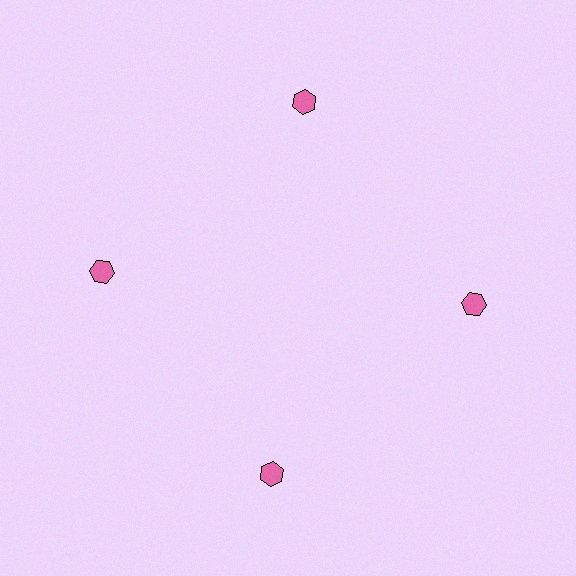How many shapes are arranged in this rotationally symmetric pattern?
There are 4 shapes, arranged in 4 groups of 1.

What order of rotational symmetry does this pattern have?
This pattern has 4-fold rotational symmetry.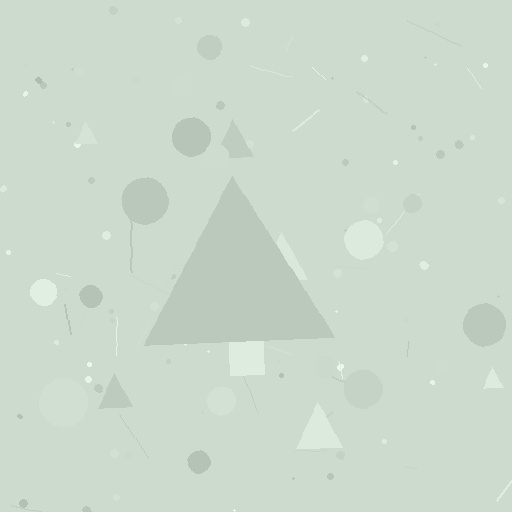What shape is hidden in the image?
A triangle is hidden in the image.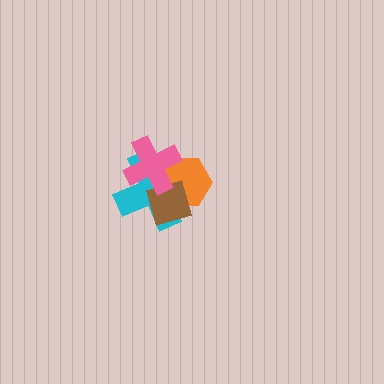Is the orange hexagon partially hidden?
Yes, it is partially covered by another shape.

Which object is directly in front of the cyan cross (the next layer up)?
The orange hexagon is directly in front of the cyan cross.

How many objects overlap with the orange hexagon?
3 objects overlap with the orange hexagon.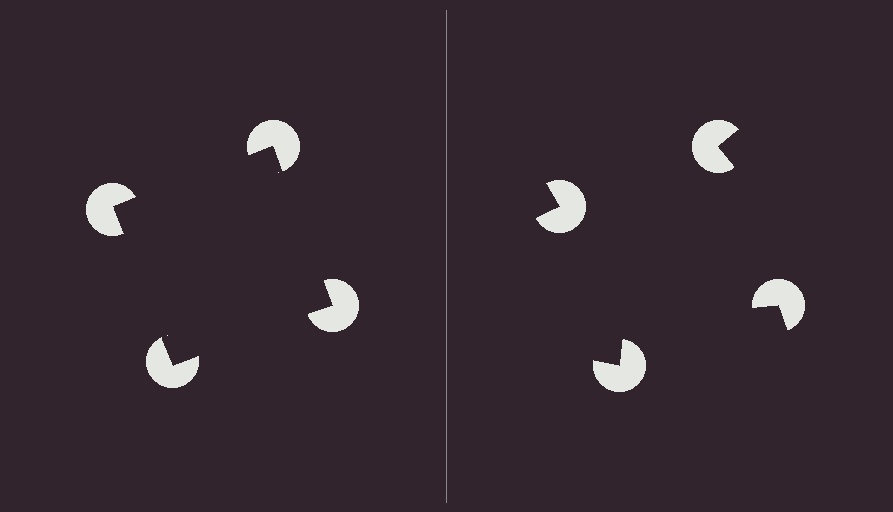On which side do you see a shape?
An illusory square appears on the left side. On the right side the wedge cuts are rotated, so no coherent shape forms.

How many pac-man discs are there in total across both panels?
8 — 4 on each side.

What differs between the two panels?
The pac-man discs are positioned identically on both sides; only the wedge orientations differ. On the left they align to a square; on the right they are misaligned.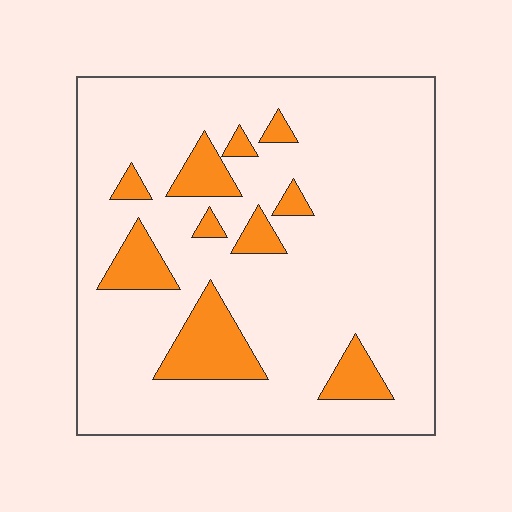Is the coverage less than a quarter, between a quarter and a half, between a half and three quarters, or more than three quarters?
Less than a quarter.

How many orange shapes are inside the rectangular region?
10.